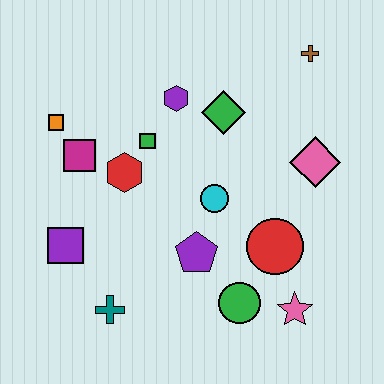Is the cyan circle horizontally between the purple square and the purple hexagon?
No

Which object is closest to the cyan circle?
The purple pentagon is closest to the cyan circle.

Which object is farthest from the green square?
The pink star is farthest from the green square.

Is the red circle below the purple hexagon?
Yes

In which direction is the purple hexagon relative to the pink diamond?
The purple hexagon is to the left of the pink diamond.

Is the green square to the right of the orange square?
Yes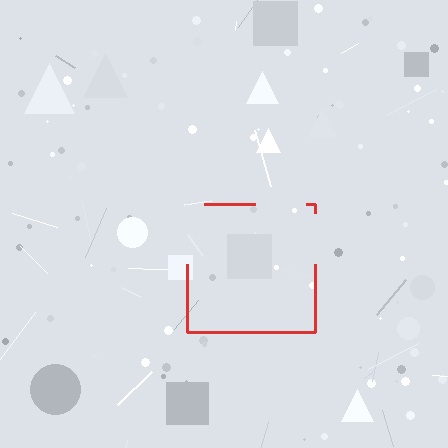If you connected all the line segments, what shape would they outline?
They would outline a square.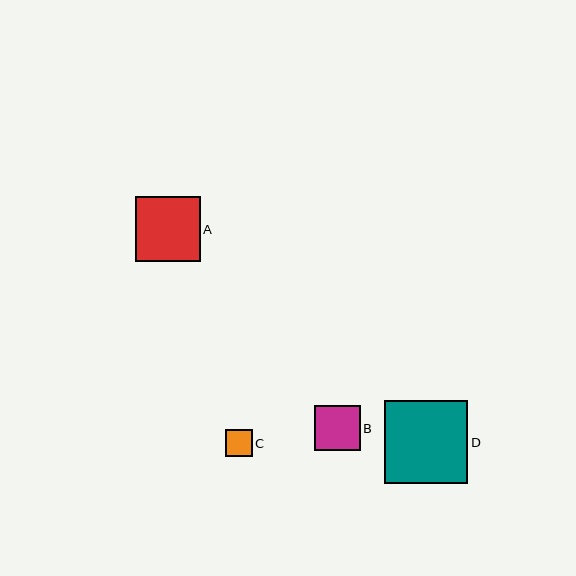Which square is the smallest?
Square C is the smallest with a size of approximately 27 pixels.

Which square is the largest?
Square D is the largest with a size of approximately 83 pixels.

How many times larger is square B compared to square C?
Square B is approximately 1.7 times the size of square C.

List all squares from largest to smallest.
From largest to smallest: D, A, B, C.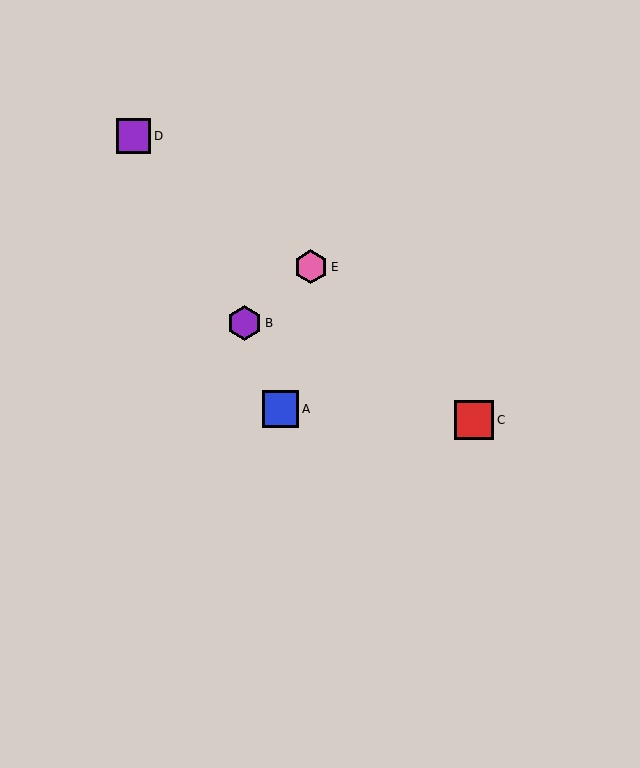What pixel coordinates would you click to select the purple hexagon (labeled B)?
Click at (244, 323) to select the purple hexagon B.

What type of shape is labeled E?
Shape E is a pink hexagon.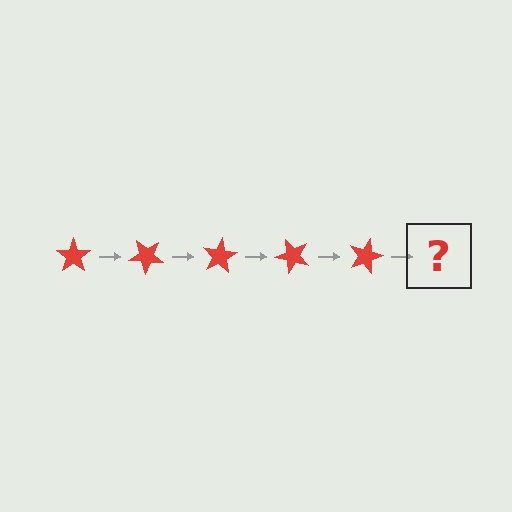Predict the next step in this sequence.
The next step is a red star rotated 200 degrees.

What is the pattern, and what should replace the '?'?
The pattern is that the star rotates 40 degrees each step. The '?' should be a red star rotated 200 degrees.